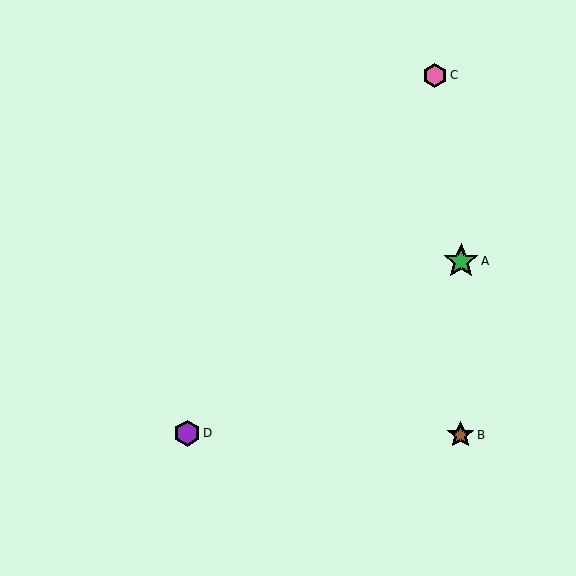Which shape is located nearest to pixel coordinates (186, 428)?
The purple hexagon (labeled D) at (187, 433) is nearest to that location.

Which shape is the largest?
The green star (labeled A) is the largest.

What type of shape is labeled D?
Shape D is a purple hexagon.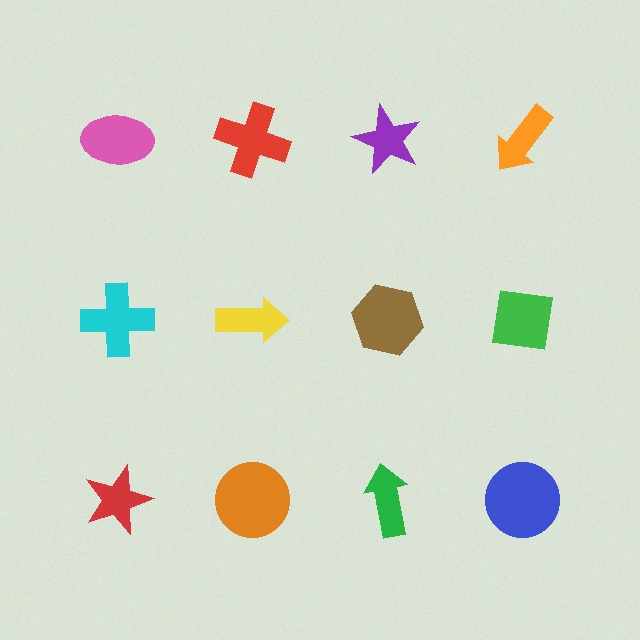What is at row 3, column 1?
A red star.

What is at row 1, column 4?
An orange arrow.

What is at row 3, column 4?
A blue circle.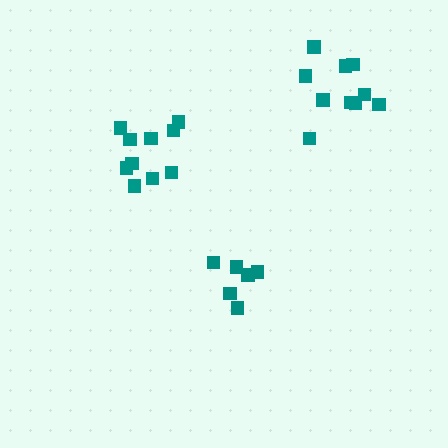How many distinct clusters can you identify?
There are 3 distinct clusters.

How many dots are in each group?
Group 1: 6 dots, Group 2: 10 dots, Group 3: 10 dots (26 total).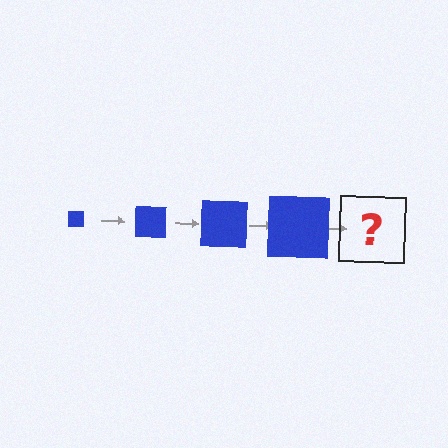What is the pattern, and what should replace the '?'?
The pattern is that the square gets progressively larger each step. The '?' should be a blue square, larger than the previous one.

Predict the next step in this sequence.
The next step is a blue square, larger than the previous one.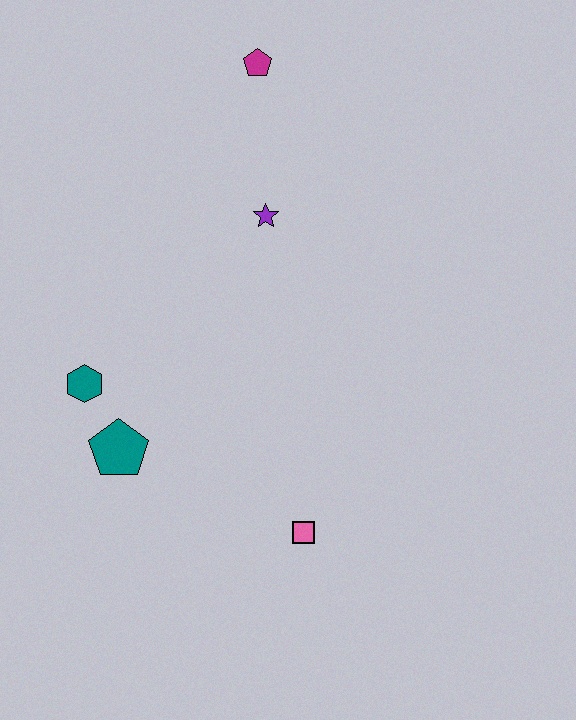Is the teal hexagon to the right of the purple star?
No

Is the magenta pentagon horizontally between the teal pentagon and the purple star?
Yes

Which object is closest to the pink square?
The teal pentagon is closest to the pink square.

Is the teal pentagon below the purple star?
Yes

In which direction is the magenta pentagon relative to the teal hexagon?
The magenta pentagon is above the teal hexagon.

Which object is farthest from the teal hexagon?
The magenta pentagon is farthest from the teal hexagon.